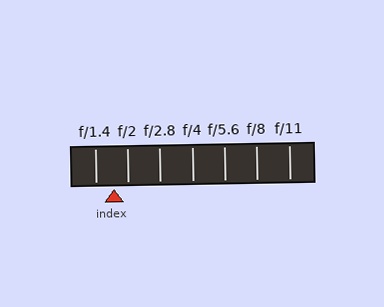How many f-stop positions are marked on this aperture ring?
There are 7 f-stop positions marked.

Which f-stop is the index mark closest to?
The index mark is closest to f/2.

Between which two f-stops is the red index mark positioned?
The index mark is between f/1.4 and f/2.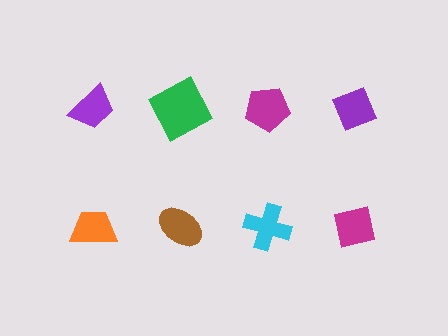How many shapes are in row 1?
4 shapes.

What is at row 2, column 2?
A brown ellipse.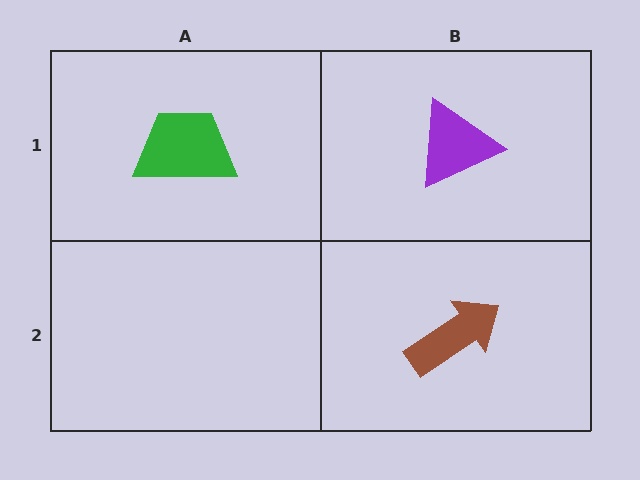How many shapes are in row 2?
1 shape.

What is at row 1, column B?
A purple triangle.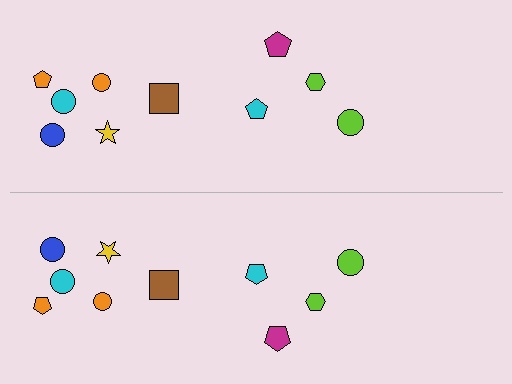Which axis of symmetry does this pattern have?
The pattern has a horizontal axis of symmetry running through the center of the image.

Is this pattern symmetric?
Yes, this pattern has bilateral (reflection) symmetry.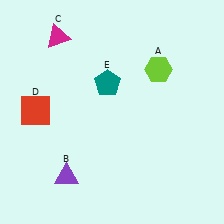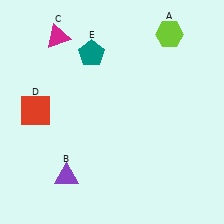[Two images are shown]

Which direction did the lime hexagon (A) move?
The lime hexagon (A) moved up.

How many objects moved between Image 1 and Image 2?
2 objects moved between the two images.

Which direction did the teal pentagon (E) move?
The teal pentagon (E) moved up.